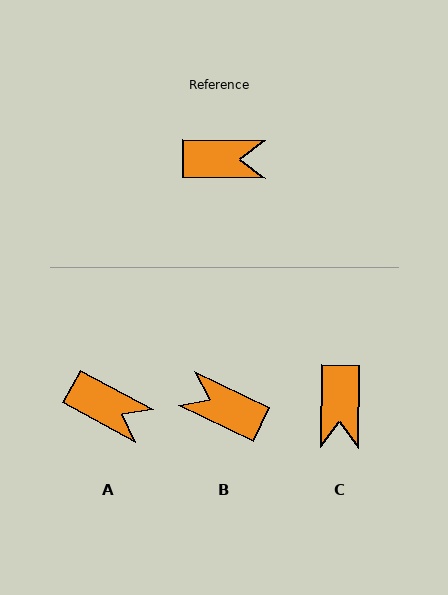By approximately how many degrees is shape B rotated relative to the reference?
Approximately 155 degrees counter-clockwise.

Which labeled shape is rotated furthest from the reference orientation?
B, about 155 degrees away.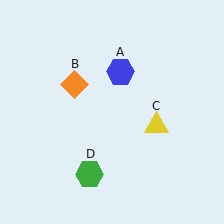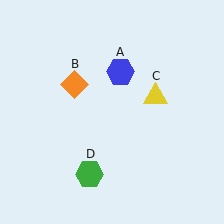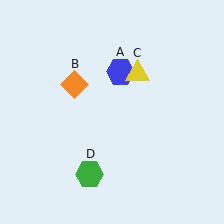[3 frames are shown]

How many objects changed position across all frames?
1 object changed position: yellow triangle (object C).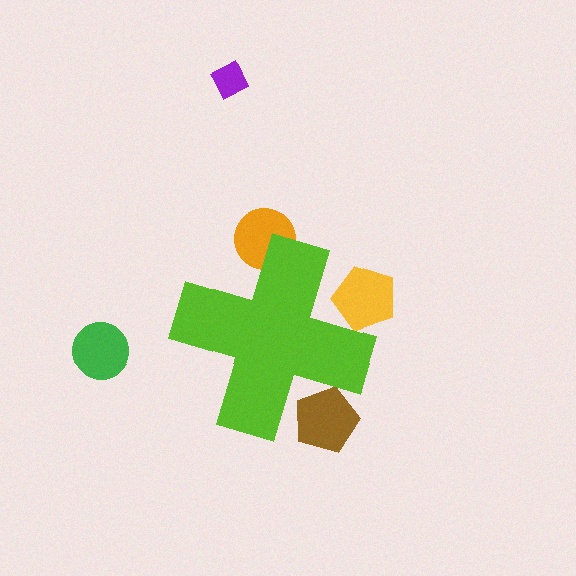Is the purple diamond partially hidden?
No, the purple diamond is fully visible.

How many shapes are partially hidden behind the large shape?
3 shapes are partially hidden.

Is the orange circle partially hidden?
Yes, the orange circle is partially hidden behind the lime cross.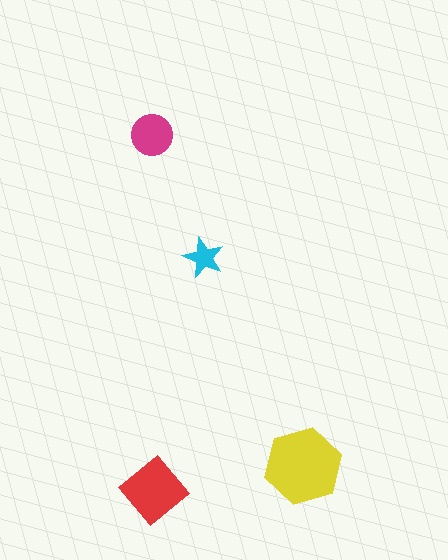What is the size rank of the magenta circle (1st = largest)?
3rd.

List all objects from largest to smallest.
The yellow hexagon, the red diamond, the magenta circle, the cyan star.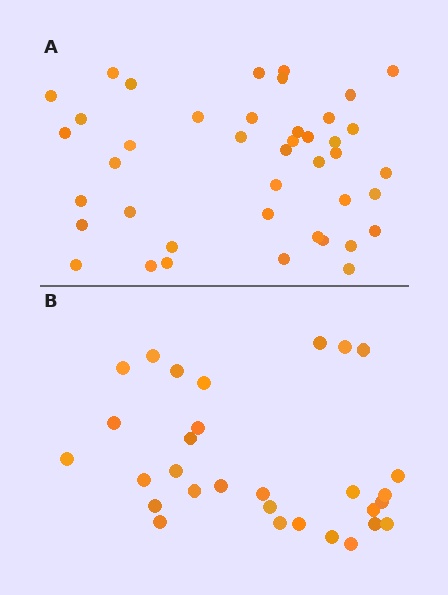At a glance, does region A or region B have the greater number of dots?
Region A (the top region) has more dots.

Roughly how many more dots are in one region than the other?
Region A has roughly 12 or so more dots than region B.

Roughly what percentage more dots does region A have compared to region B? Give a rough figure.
About 40% more.